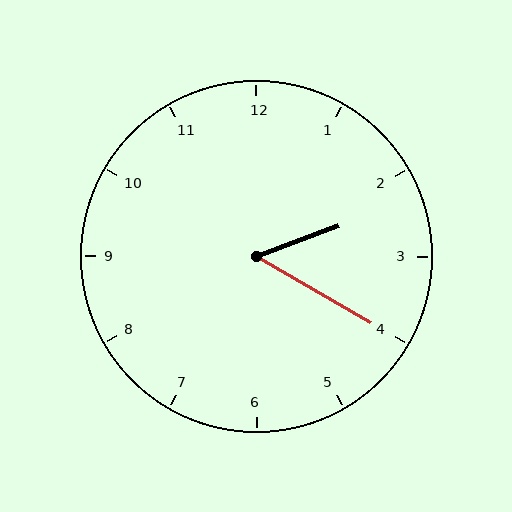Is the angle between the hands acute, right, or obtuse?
It is acute.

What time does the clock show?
2:20.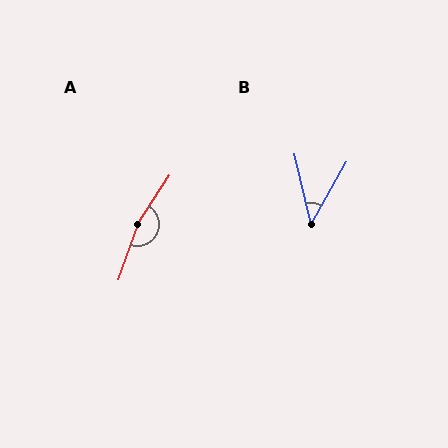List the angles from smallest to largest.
B (42°), A (166°).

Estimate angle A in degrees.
Approximately 166 degrees.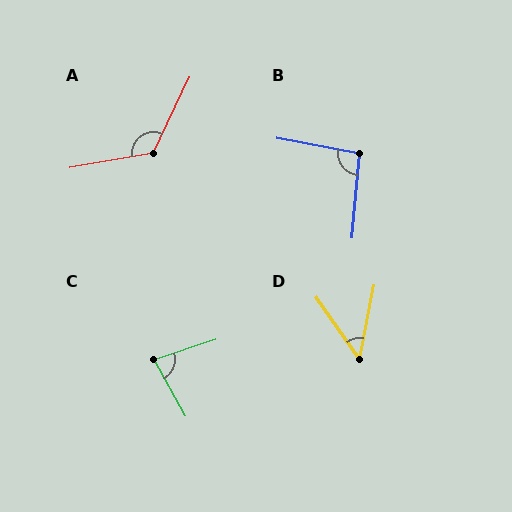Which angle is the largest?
A, at approximately 126 degrees.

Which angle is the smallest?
D, at approximately 45 degrees.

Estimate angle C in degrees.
Approximately 79 degrees.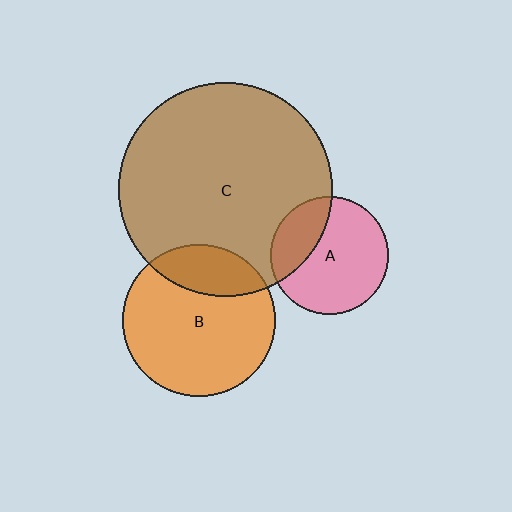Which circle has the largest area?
Circle C (brown).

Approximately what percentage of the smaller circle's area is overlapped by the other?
Approximately 30%.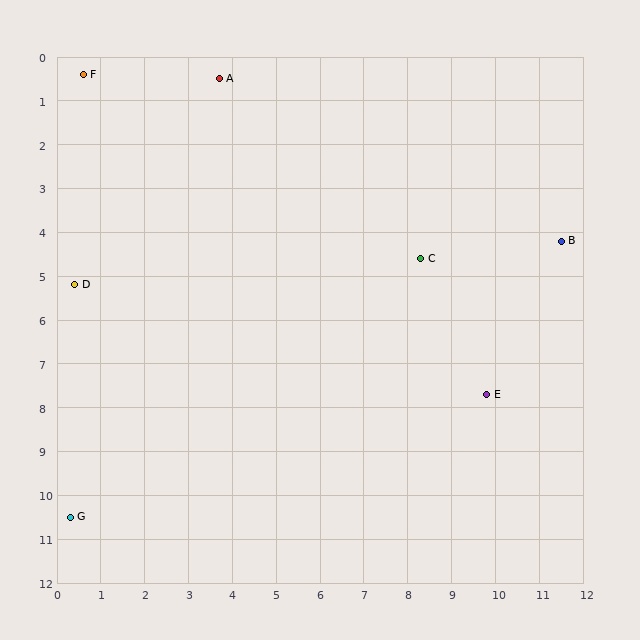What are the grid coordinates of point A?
Point A is at approximately (3.7, 0.5).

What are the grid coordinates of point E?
Point E is at approximately (9.8, 7.7).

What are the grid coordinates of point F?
Point F is at approximately (0.6, 0.4).